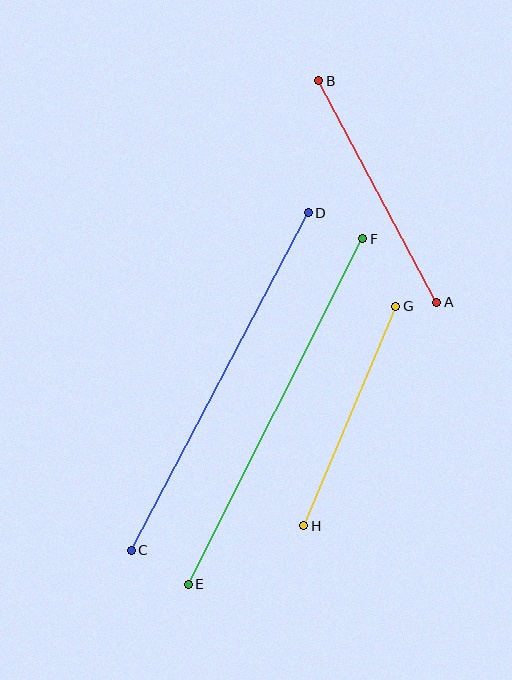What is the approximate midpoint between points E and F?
The midpoint is at approximately (275, 411) pixels.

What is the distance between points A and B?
The distance is approximately 251 pixels.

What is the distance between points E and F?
The distance is approximately 387 pixels.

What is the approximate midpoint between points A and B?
The midpoint is at approximately (378, 192) pixels.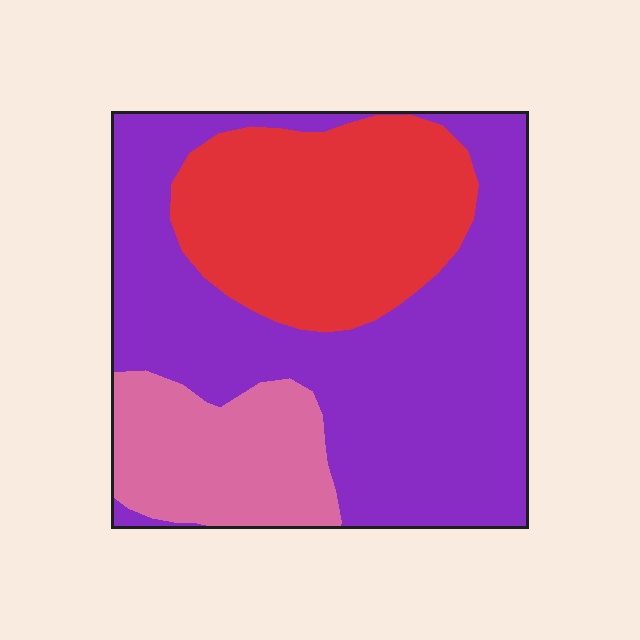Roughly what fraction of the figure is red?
Red covers 29% of the figure.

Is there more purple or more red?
Purple.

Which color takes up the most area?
Purple, at roughly 55%.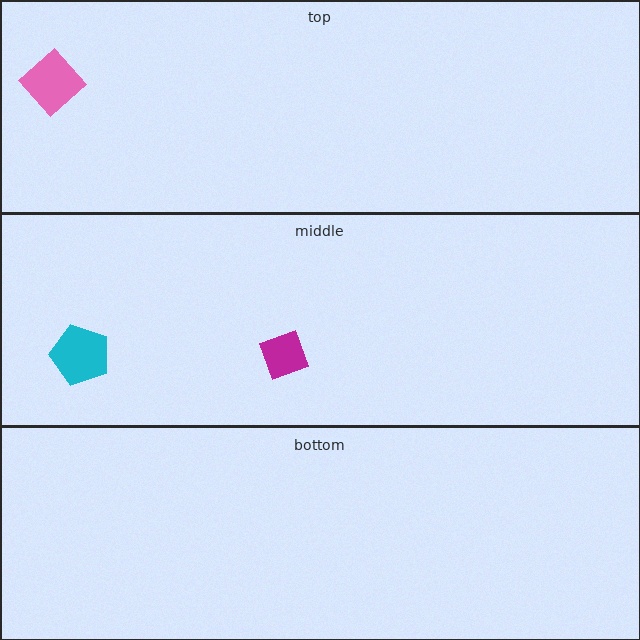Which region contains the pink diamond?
The top region.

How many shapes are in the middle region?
2.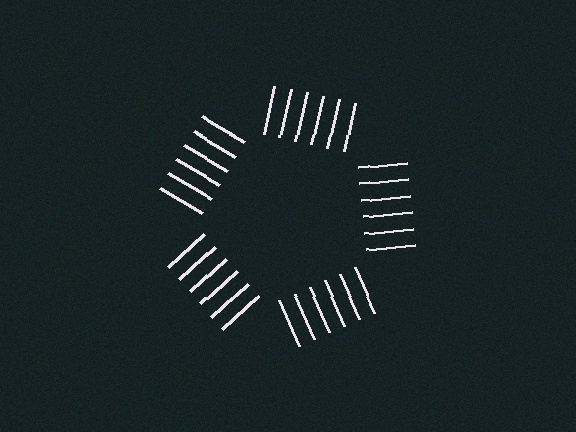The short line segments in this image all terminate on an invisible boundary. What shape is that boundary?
An illusory pentagon — the line segments terminate on its edges but no continuous stroke is drawn.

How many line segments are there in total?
30 — 6 along each of the 5 edges.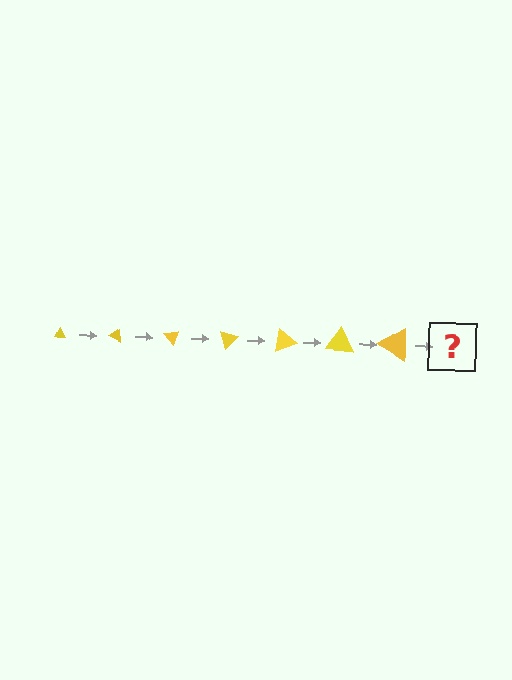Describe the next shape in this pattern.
It should be a triangle, larger than the previous one and rotated 175 degrees from the start.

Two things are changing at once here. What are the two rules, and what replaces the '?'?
The two rules are that the triangle grows larger each step and it rotates 25 degrees each step. The '?' should be a triangle, larger than the previous one and rotated 175 degrees from the start.